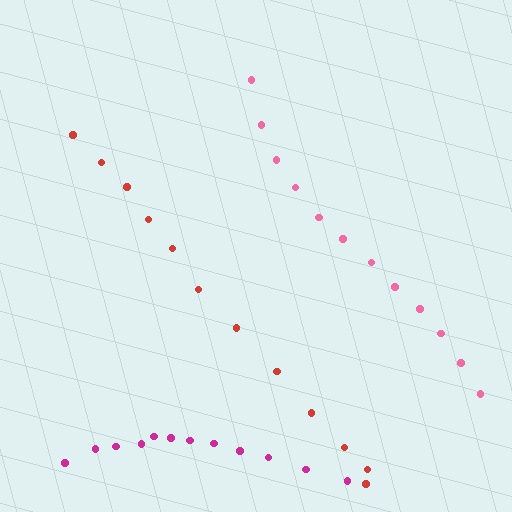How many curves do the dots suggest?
There are 3 distinct paths.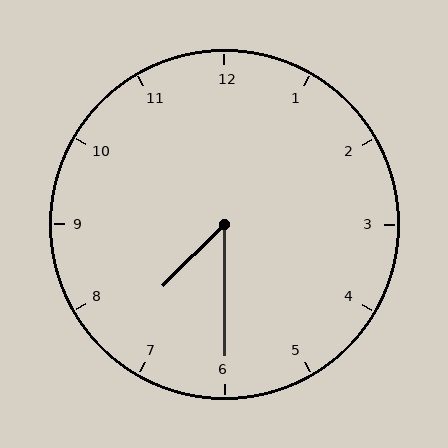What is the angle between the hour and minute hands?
Approximately 45 degrees.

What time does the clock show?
7:30.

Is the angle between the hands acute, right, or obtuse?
It is acute.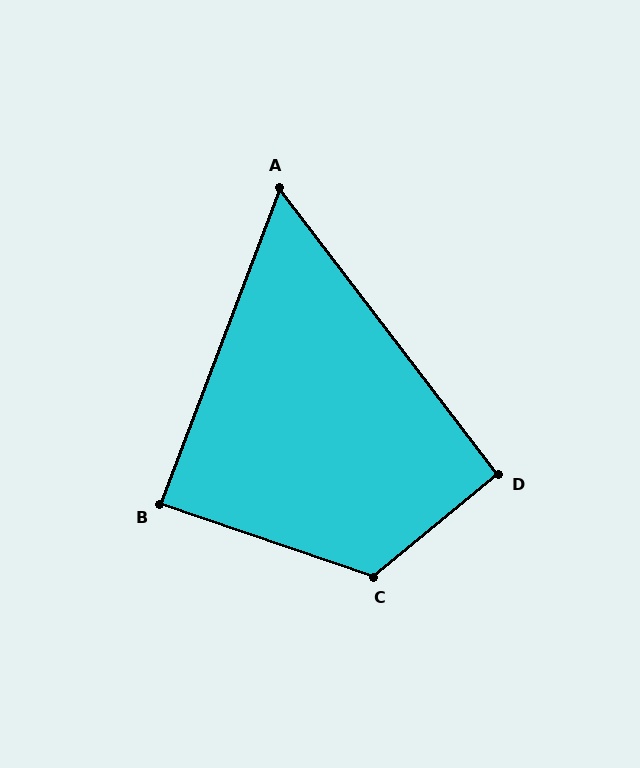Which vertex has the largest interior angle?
C, at approximately 122 degrees.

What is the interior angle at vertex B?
Approximately 88 degrees (approximately right).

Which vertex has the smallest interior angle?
A, at approximately 58 degrees.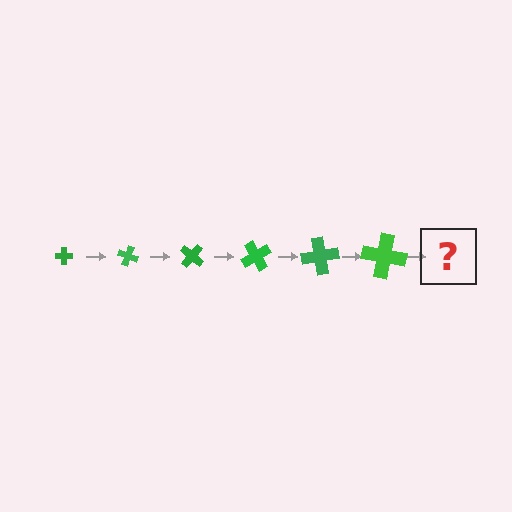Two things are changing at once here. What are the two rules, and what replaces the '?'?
The two rules are that the cross grows larger each step and it rotates 20 degrees each step. The '?' should be a cross, larger than the previous one and rotated 120 degrees from the start.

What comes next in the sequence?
The next element should be a cross, larger than the previous one and rotated 120 degrees from the start.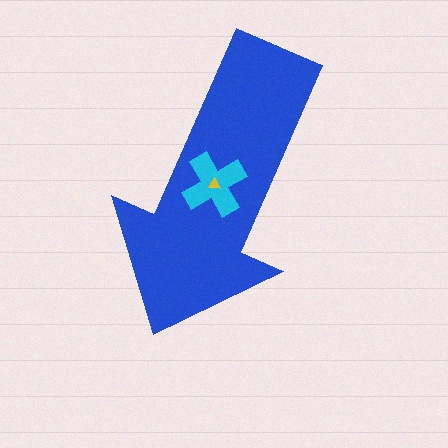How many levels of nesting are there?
3.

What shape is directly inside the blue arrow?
The cyan cross.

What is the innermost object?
The yellow triangle.